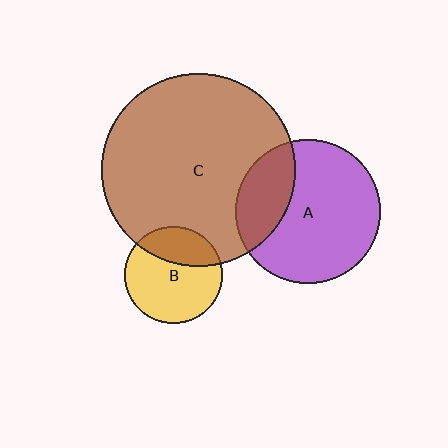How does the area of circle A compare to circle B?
Approximately 2.2 times.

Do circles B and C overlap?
Yes.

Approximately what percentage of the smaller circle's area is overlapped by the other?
Approximately 30%.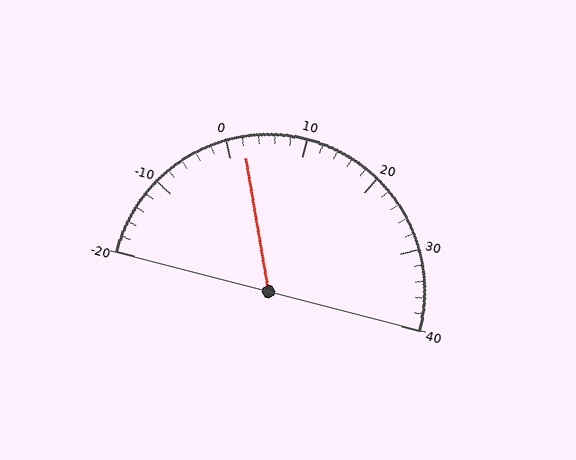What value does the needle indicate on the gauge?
The needle indicates approximately 2.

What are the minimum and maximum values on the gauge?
The gauge ranges from -20 to 40.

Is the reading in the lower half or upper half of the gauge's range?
The reading is in the lower half of the range (-20 to 40).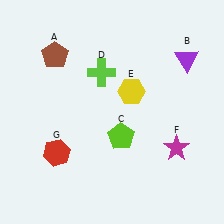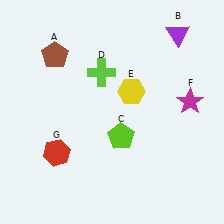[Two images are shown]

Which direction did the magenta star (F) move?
The magenta star (F) moved up.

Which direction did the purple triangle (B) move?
The purple triangle (B) moved up.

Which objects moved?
The objects that moved are: the purple triangle (B), the magenta star (F).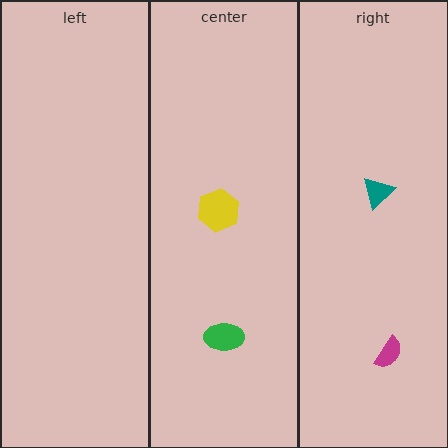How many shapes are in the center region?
2.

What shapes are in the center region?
The green ellipse, the yellow hexagon.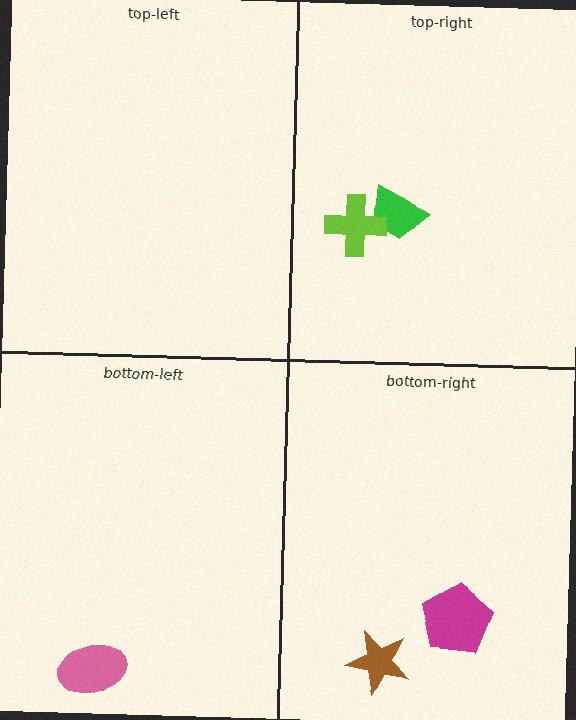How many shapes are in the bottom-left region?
1.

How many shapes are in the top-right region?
2.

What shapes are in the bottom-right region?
The magenta pentagon, the brown star.